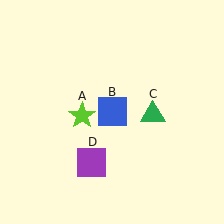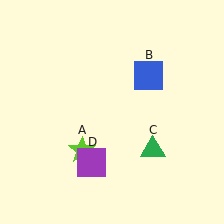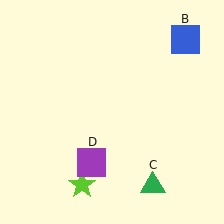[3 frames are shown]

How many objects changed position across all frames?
3 objects changed position: lime star (object A), blue square (object B), green triangle (object C).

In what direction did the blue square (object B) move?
The blue square (object B) moved up and to the right.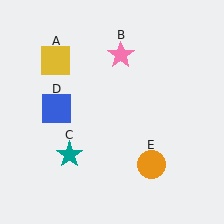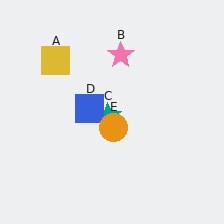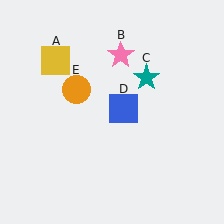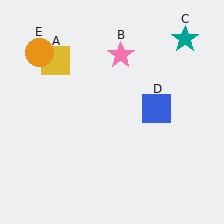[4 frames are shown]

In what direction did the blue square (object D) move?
The blue square (object D) moved right.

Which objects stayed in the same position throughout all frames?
Yellow square (object A) and pink star (object B) remained stationary.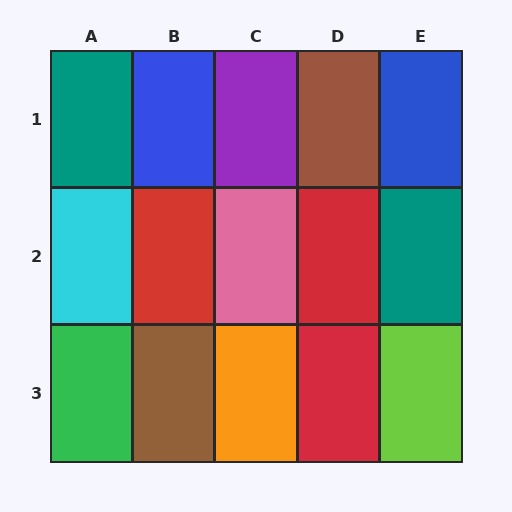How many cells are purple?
1 cell is purple.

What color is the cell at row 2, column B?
Red.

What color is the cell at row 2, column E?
Teal.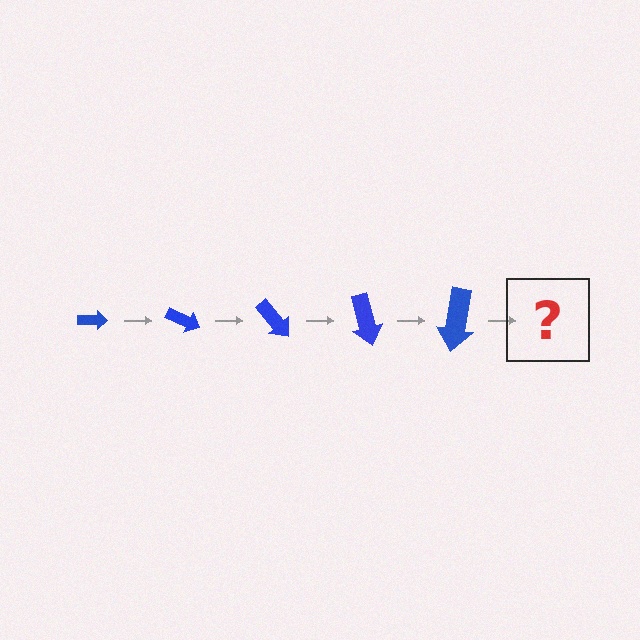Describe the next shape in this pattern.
It should be an arrow, larger than the previous one and rotated 125 degrees from the start.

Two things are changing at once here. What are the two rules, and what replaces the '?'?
The two rules are that the arrow grows larger each step and it rotates 25 degrees each step. The '?' should be an arrow, larger than the previous one and rotated 125 degrees from the start.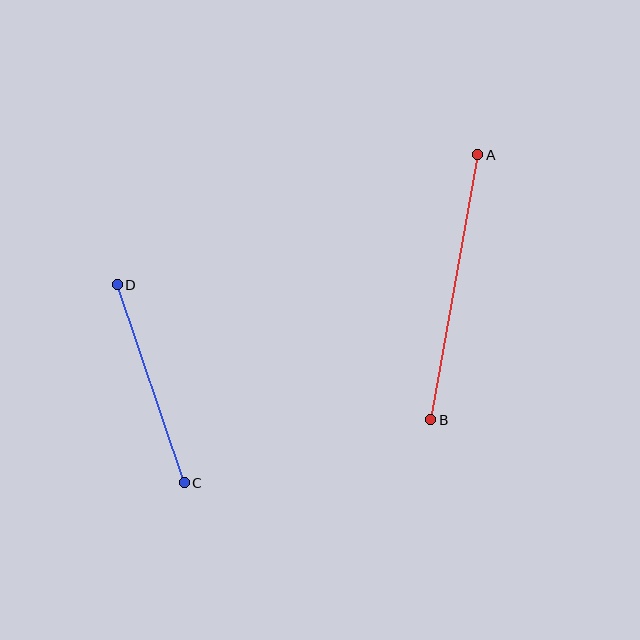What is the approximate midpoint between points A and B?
The midpoint is at approximately (454, 287) pixels.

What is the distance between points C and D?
The distance is approximately 209 pixels.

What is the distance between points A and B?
The distance is approximately 269 pixels.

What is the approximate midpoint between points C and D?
The midpoint is at approximately (151, 384) pixels.